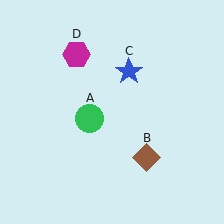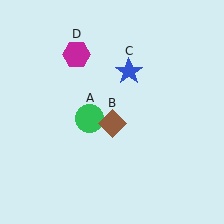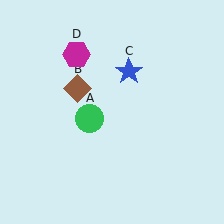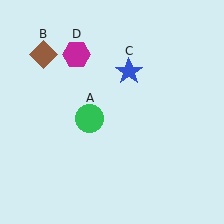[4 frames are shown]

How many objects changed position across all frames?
1 object changed position: brown diamond (object B).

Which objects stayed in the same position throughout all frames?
Green circle (object A) and blue star (object C) and magenta hexagon (object D) remained stationary.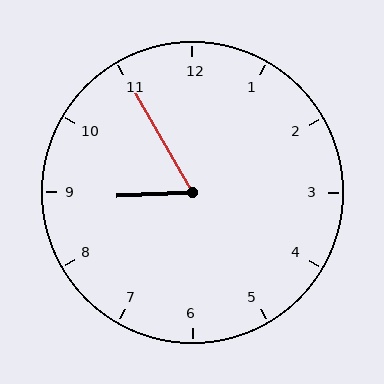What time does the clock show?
8:55.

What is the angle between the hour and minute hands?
Approximately 62 degrees.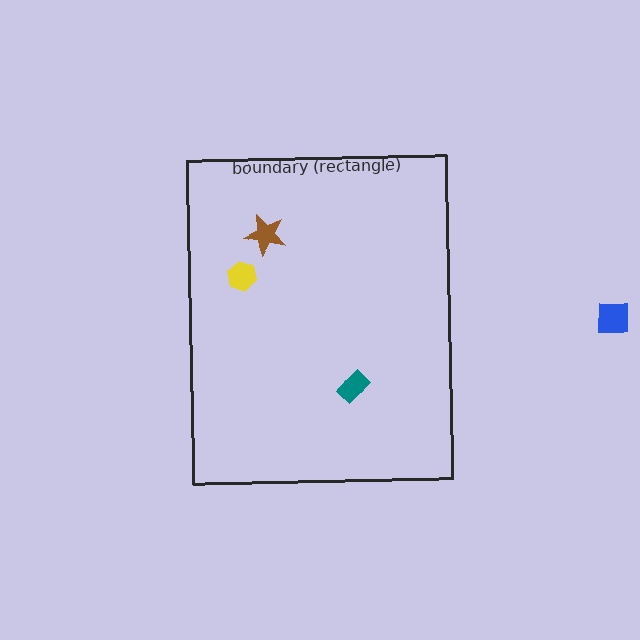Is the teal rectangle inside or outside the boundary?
Inside.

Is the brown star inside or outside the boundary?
Inside.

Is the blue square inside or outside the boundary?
Outside.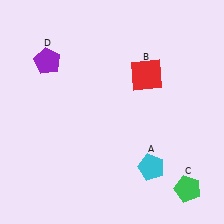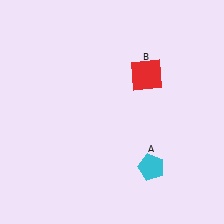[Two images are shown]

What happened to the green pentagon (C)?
The green pentagon (C) was removed in Image 2. It was in the bottom-right area of Image 1.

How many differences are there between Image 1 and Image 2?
There are 2 differences between the two images.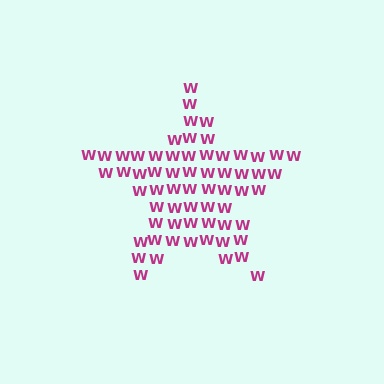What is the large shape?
The large shape is a star.